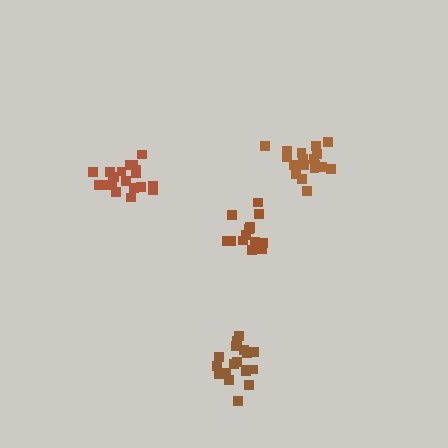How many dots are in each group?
Group 1: 20 dots, Group 2: 14 dots, Group 3: 18 dots, Group 4: 19 dots (71 total).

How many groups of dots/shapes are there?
There are 4 groups.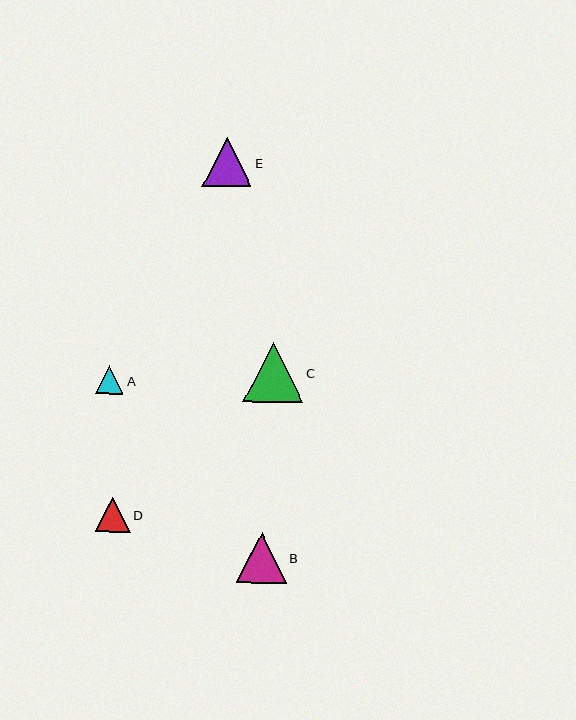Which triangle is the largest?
Triangle C is the largest with a size of approximately 60 pixels.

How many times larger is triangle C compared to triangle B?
Triangle C is approximately 1.2 times the size of triangle B.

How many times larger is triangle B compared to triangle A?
Triangle B is approximately 1.8 times the size of triangle A.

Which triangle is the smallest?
Triangle A is the smallest with a size of approximately 28 pixels.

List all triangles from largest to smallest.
From largest to smallest: C, B, E, D, A.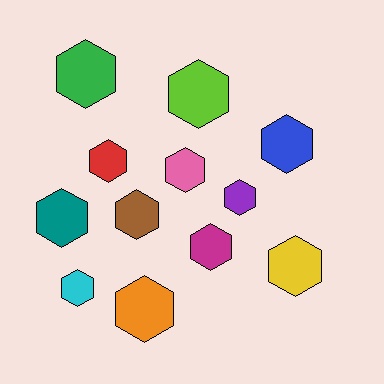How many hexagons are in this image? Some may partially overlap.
There are 12 hexagons.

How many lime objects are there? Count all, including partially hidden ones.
There is 1 lime object.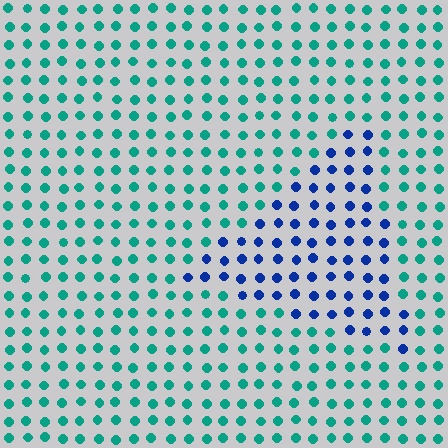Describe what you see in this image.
The image is filled with small teal elements in a uniform arrangement. A triangle-shaped region is visible where the elements are tinted to a slightly different hue, forming a subtle color boundary.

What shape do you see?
I see a triangle.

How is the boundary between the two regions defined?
The boundary is defined purely by a slight shift in hue (about 55 degrees). Spacing, size, and orientation are identical on both sides.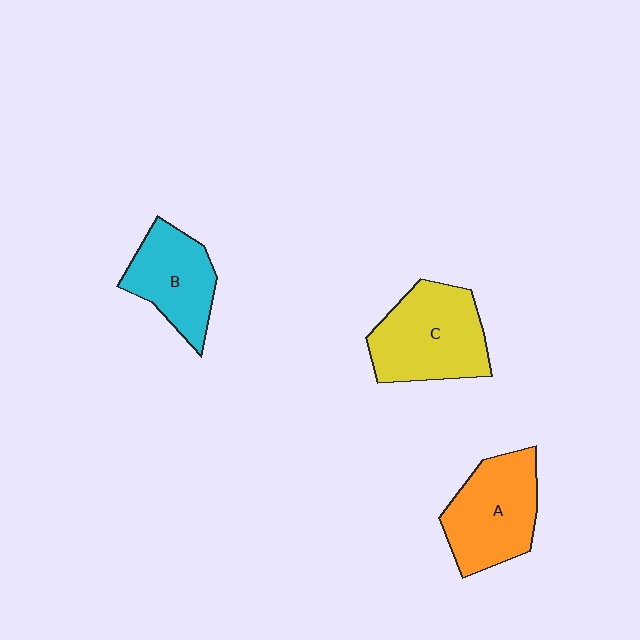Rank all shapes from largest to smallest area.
From largest to smallest: C (yellow), A (orange), B (cyan).